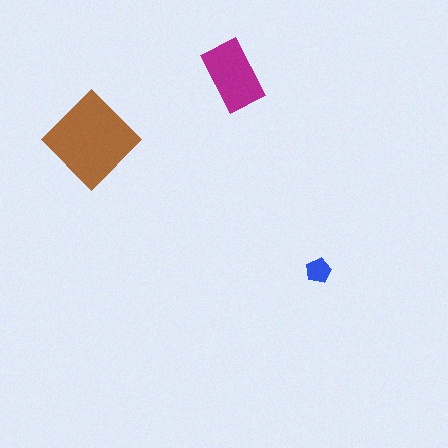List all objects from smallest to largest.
The blue pentagon, the magenta rectangle, the brown diamond.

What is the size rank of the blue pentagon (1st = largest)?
3rd.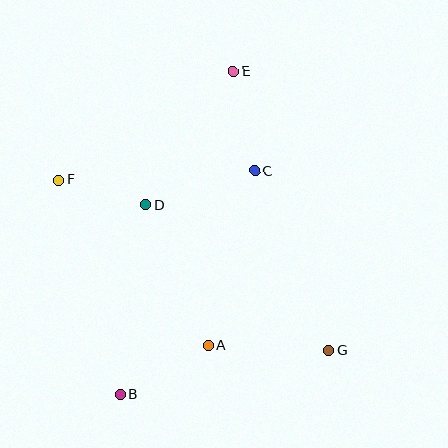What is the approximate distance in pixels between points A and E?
The distance between A and E is approximately 275 pixels.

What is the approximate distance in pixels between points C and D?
The distance between C and D is approximately 114 pixels.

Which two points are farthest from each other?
Points B and E are farthest from each other.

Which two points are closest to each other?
Points D and F are closest to each other.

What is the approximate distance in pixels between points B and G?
The distance between B and G is approximately 214 pixels.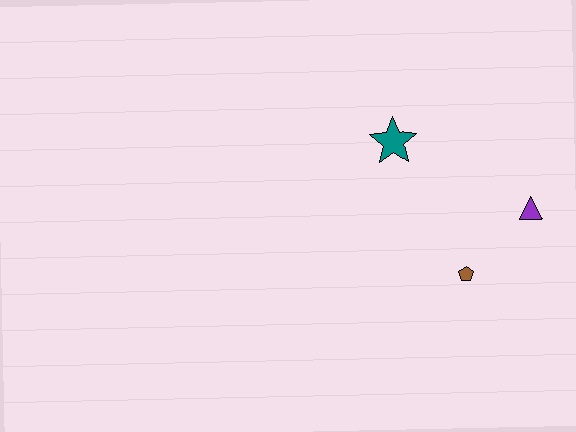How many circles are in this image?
There are no circles.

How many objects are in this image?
There are 3 objects.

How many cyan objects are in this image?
There are no cyan objects.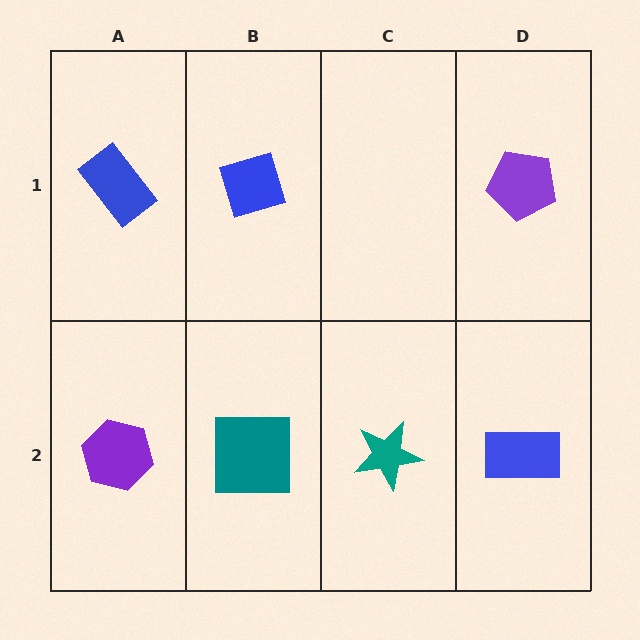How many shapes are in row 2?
4 shapes.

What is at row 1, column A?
A blue rectangle.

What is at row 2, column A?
A purple hexagon.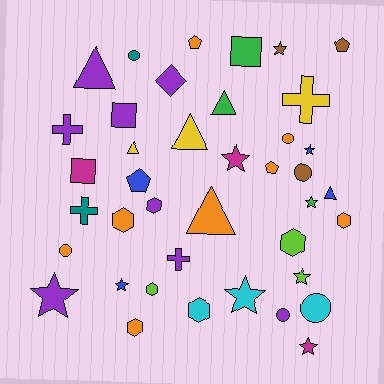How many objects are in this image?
There are 40 objects.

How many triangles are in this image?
There are 6 triangles.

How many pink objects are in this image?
There are no pink objects.